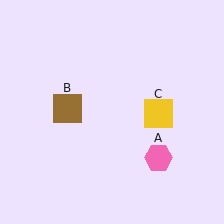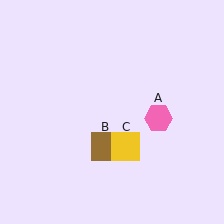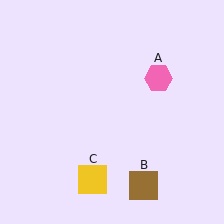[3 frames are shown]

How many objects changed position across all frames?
3 objects changed position: pink hexagon (object A), brown square (object B), yellow square (object C).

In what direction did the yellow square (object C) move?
The yellow square (object C) moved down and to the left.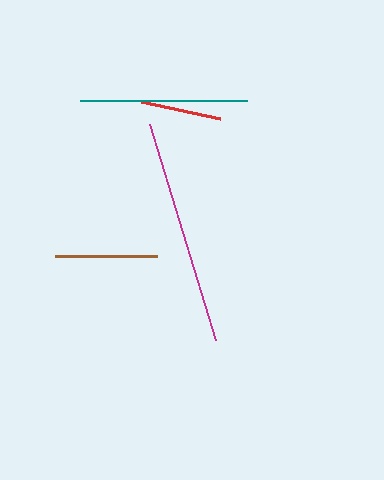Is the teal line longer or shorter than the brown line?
The teal line is longer than the brown line.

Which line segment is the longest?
The magenta line is the longest at approximately 225 pixels.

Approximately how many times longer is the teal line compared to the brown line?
The teal line is approximately 1.6 times the length of the brown line.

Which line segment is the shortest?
The red line is the shortest at approximately 80 pixels.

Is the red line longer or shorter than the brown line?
The brown line is longer than the red line.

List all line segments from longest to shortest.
From longest to shortest: magenta, teal, brown, red.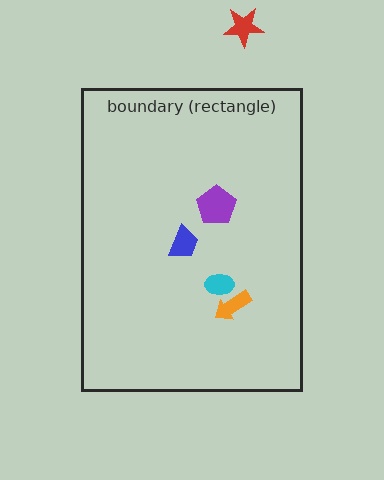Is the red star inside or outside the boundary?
Outside.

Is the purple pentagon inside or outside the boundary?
Inside.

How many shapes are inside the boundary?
4 inside, 1 outside.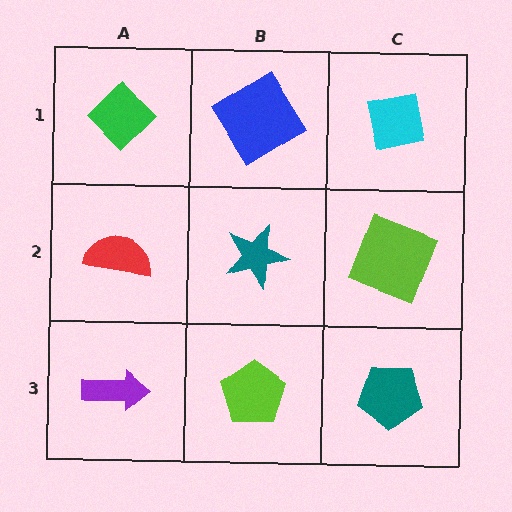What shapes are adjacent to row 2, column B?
A blue diamond (row 1, column B), a lime pentagon (row 3, column B), a red semicircle (row 2, column A), a lime square (row 2, column C).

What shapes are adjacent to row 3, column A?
A red semicircle (row 2, column A), a lime pentagon (row 3, column B).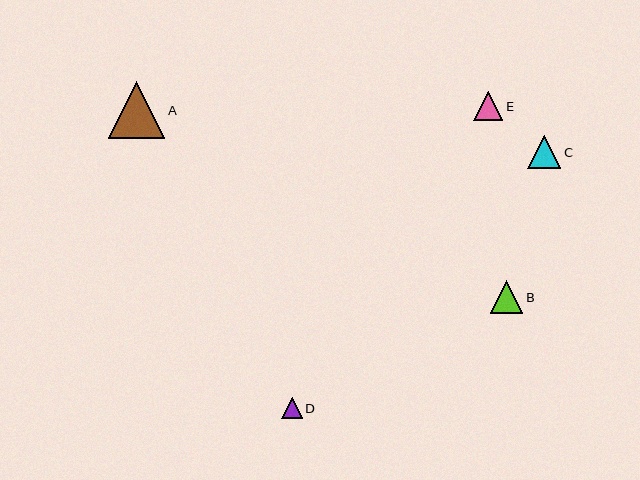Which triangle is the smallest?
Triangle D is the smallest with a size of approximately 20 pixels.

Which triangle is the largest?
Triangle A is the largest with a size of approximately 57 pixels.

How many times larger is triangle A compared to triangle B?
Triangle A is approximately 1.7 times the size of triangle B.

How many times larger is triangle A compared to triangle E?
Triangle A is approximately 2.0 times the size of triangle E.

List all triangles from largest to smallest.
From largest to smallest: A, C, B, E, D.